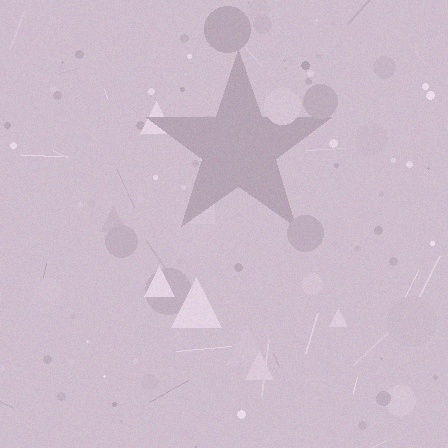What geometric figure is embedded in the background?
A star is embedded in the background.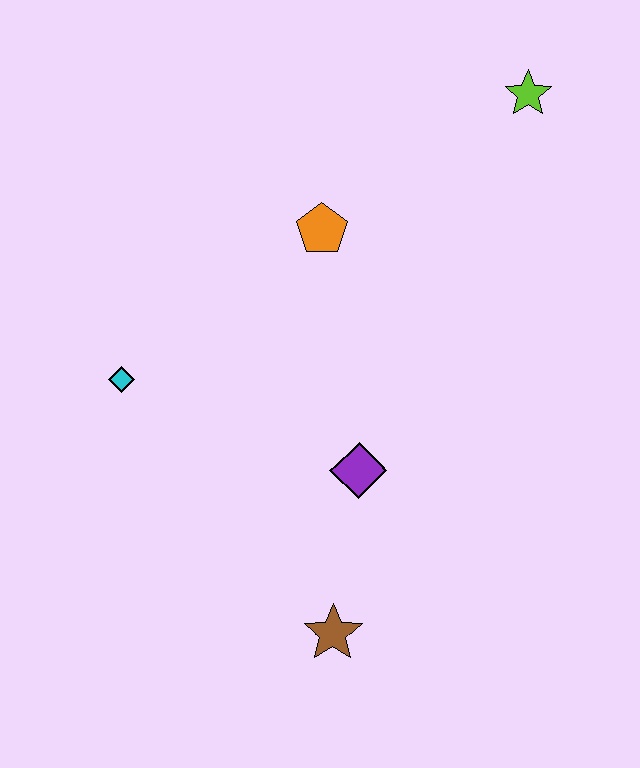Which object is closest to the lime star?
The orange pentagon is closest to the lime star.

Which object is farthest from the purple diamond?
The lime star is farthest from the purple diamond.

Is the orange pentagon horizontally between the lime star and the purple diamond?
No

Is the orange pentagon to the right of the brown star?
No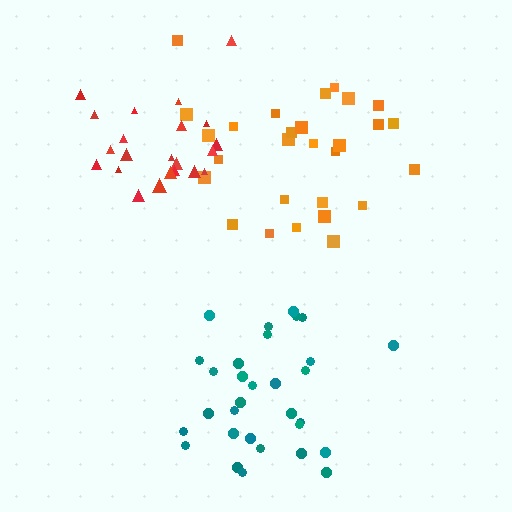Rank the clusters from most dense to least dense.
red, teal, orange.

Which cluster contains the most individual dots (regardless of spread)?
Teal (32).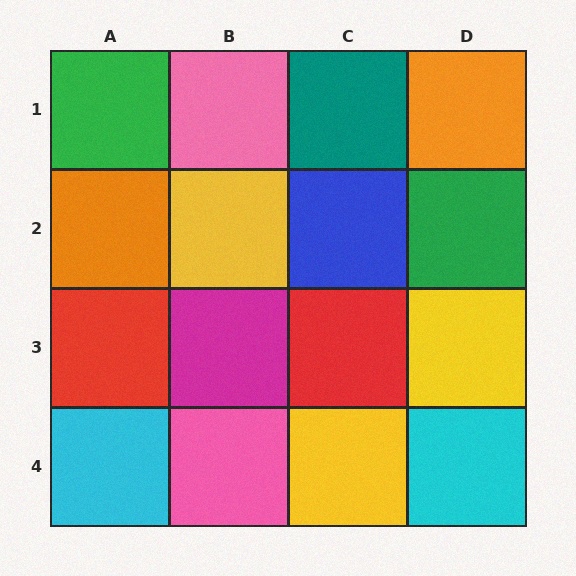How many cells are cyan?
2 cells are cyan.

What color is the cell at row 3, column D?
Yellow.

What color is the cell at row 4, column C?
Yellow.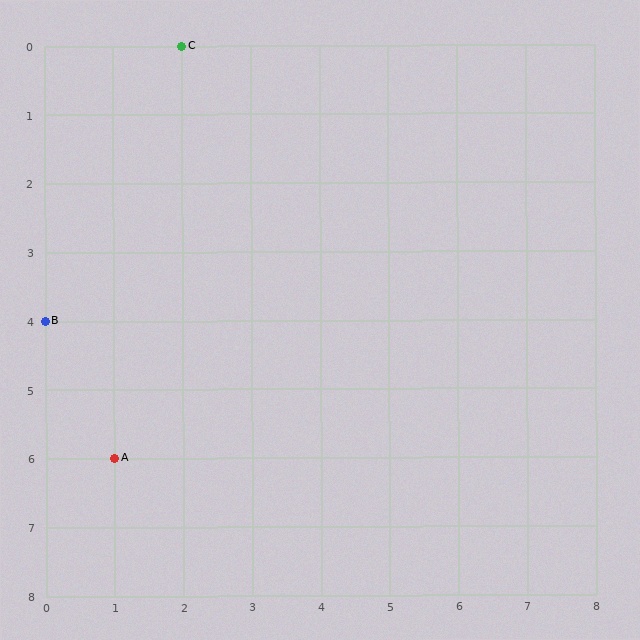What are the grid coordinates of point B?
Point B is at grid coordinates (0, 4).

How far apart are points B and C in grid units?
Points B and C are 2 columns and 4 rows apart (about 4.5 grid units diagonally).